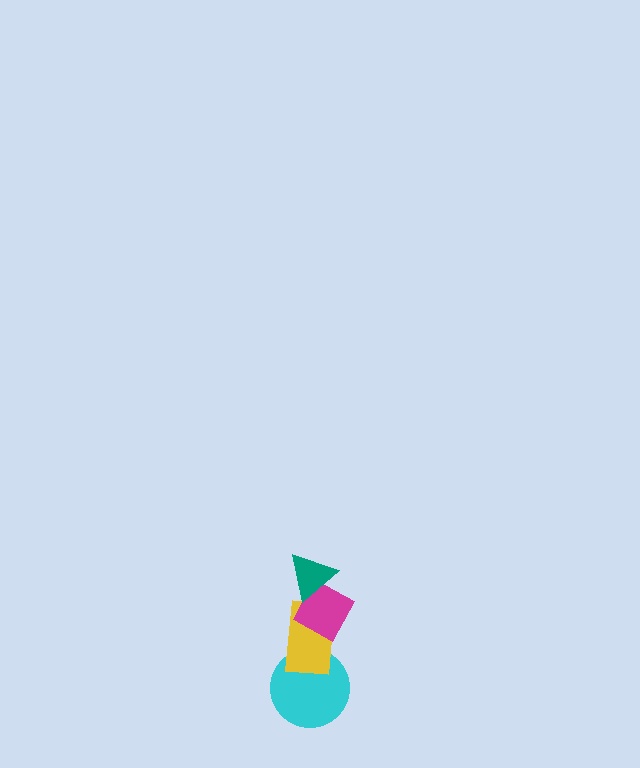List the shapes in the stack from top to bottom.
From top to bottom: the teal triangle, the magenta diamond, the yellow rectangle, the cyan circle.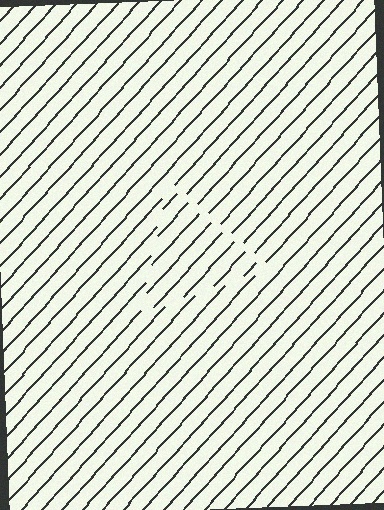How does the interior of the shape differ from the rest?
The interior of the shape contains the same grating, shifted by half a period — the contour is defined by the phase discontinuity where line-ends from the inner and outer gratings abut.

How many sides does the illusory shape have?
3 sides — the line-ends trace a triangle.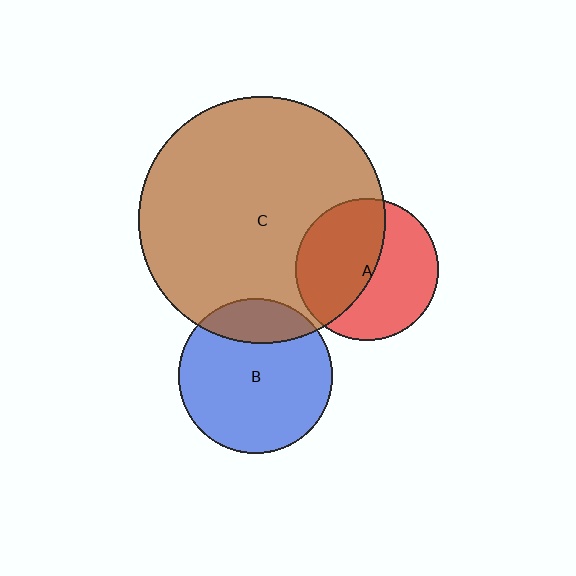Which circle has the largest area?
Circle C (brown).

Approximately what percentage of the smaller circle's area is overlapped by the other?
Approximately 50%.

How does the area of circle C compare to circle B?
Approximately 2.5 times.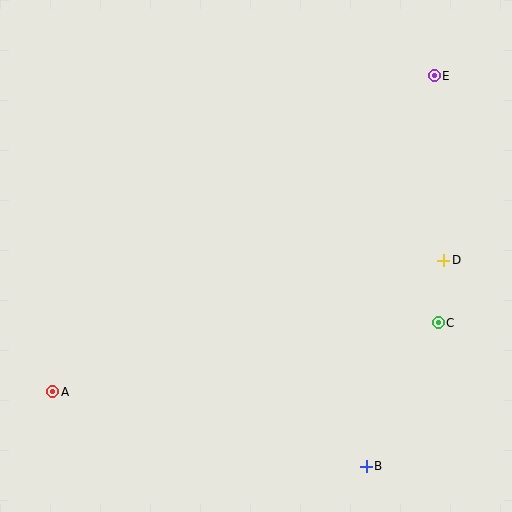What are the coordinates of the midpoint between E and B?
The midpoint between E and B is at (400, 271).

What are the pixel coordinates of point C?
Point C is at (438, 323).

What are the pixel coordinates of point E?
Point E is at (434, 76).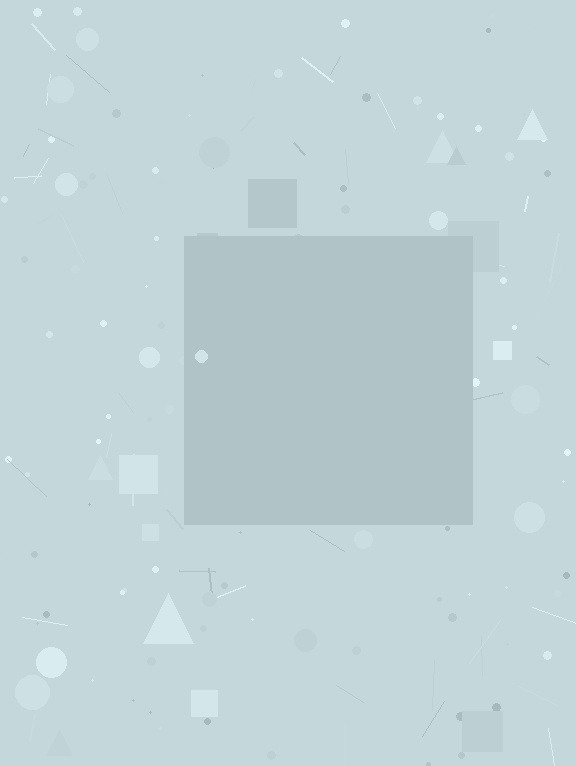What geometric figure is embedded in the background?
A square is embedded in the background.